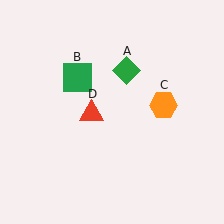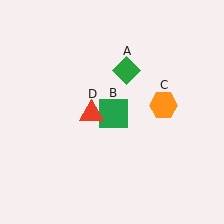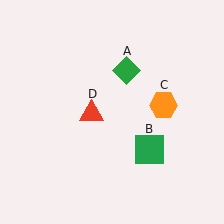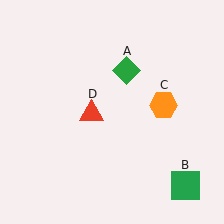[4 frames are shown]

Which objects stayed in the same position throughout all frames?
Green diamond (object A) and orange hexagon (object C) and red triangle (object D) remained stationary.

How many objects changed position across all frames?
1 object changed position: green square (object B).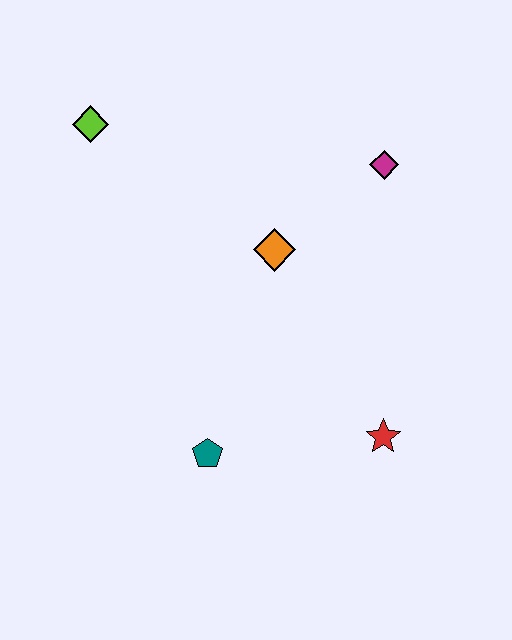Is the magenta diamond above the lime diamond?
No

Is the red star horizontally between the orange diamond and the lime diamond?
No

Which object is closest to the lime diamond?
The orange diamond is closest to the lime diamond.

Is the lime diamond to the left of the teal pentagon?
Yes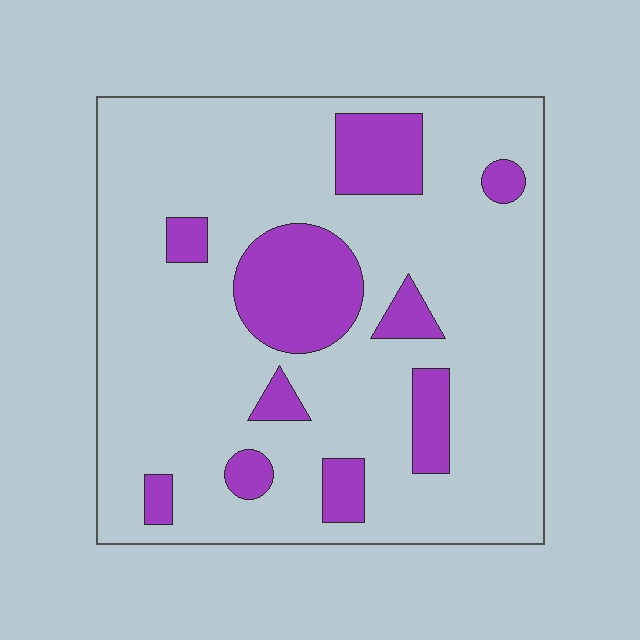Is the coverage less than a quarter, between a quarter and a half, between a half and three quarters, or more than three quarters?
Less than a quarter.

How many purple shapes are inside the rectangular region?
10.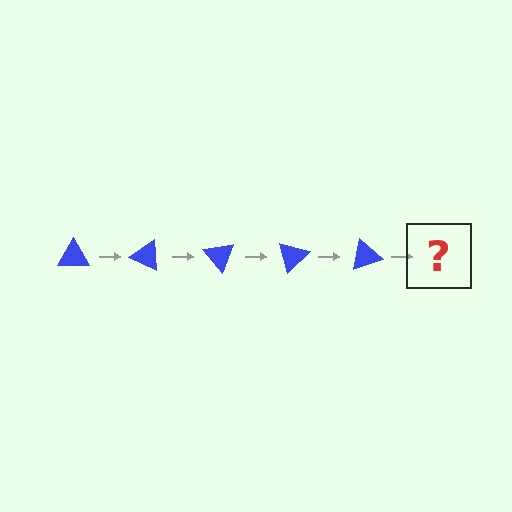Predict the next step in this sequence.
The next step is a blue triangle rotated 125 degrees.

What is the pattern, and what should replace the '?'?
The pattern is that the triangle rotates 25 degrees each step. The '?' should be a blue triangle rotated 125 degrees.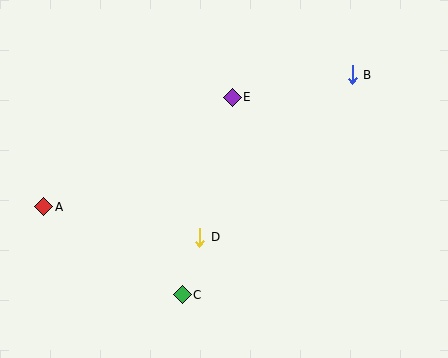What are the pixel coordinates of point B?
Point B is at (352, 75).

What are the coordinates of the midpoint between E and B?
The midpoint between E and B is at (292, 86).